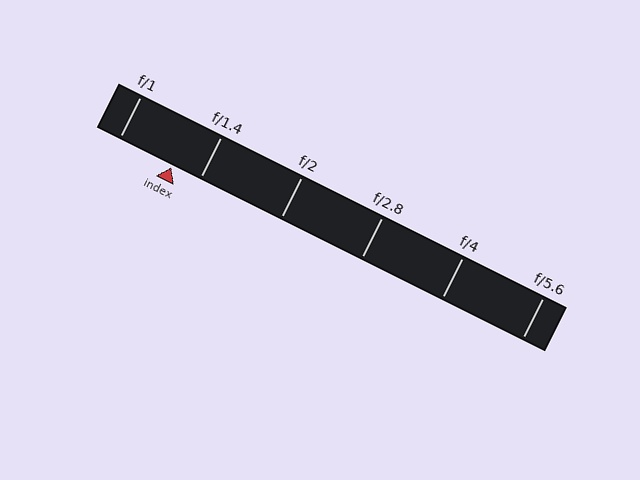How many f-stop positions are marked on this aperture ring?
There are 6 f-stop positions marked.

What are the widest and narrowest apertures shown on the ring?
The widest aperture shown is f/1 and the narrowest is f/5.6.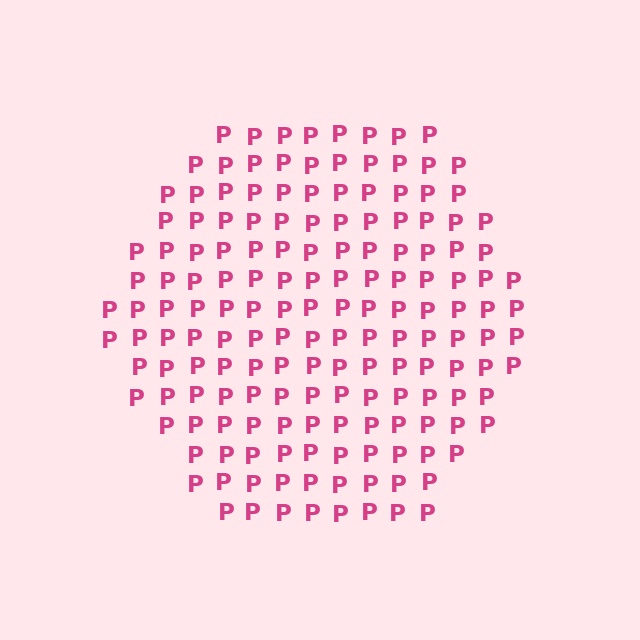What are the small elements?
The small elements are letter P's.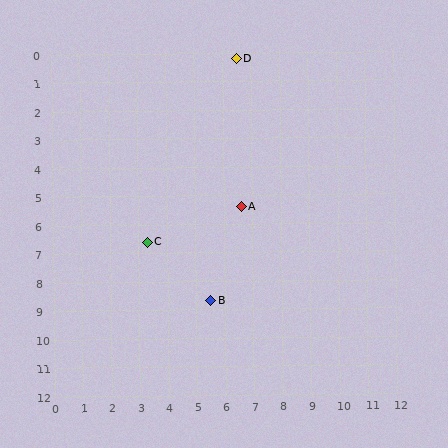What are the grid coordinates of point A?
Point A is at approximately (6.6, 5.4).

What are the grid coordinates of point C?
Point C is at approximately (3.3, 6.6).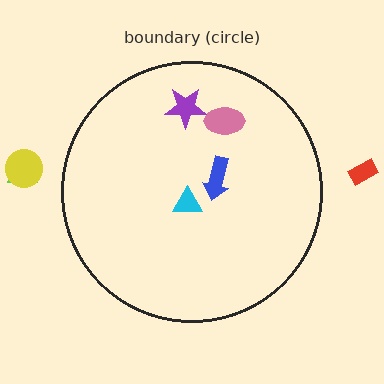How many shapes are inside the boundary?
4 inside, 3 outside.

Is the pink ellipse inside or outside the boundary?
Inside.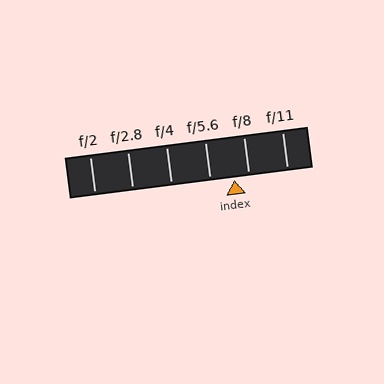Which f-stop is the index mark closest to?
The index mark is closest to f/8.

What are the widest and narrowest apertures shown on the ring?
The widest aperture shown is f/2 and the narrowest is f/11.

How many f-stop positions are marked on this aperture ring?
There are 6 f-stop positions marked.